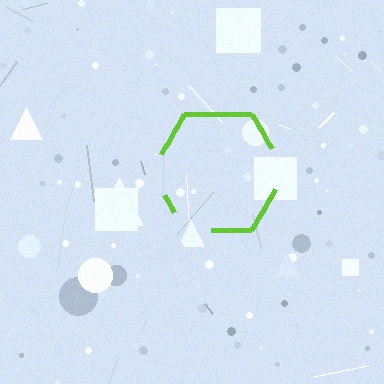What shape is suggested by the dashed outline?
The dashed outline suggests a hexagon.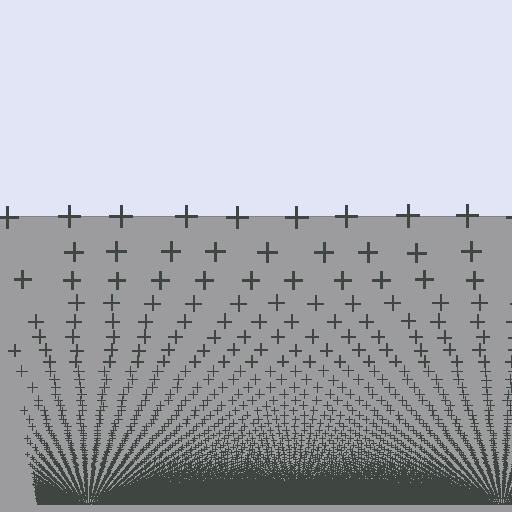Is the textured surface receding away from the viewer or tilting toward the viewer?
The surface appears to tilt toward the viewer. Texture elements get larger and sparser toward the top.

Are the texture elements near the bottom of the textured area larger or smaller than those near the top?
Smaller. The gradient is inverted — elements near the bottom are smaller and denser.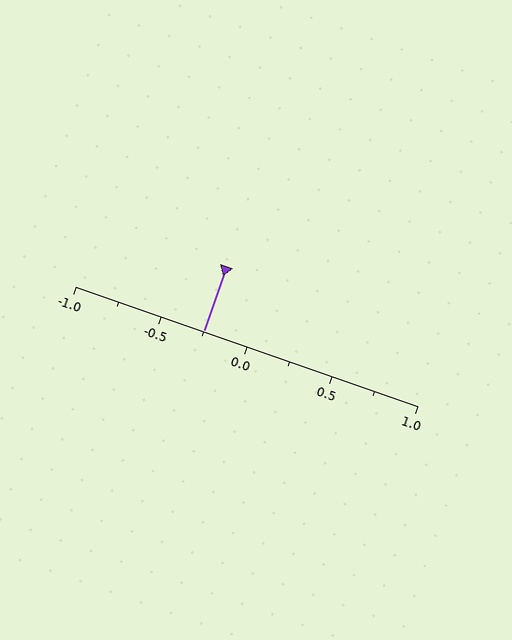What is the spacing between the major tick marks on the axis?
The major ticks are spaced 0.5 apart.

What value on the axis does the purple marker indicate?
The marker indicates approximately -0.25.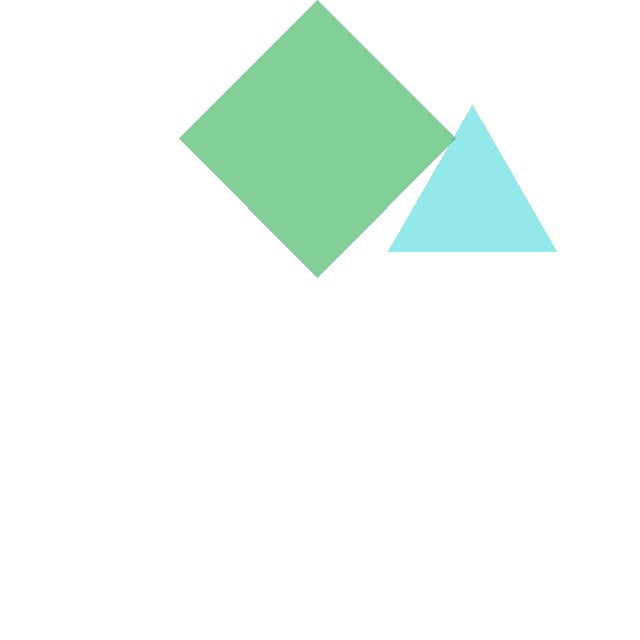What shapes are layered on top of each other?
The layered shapes are: a cyan triangle, a green diamond.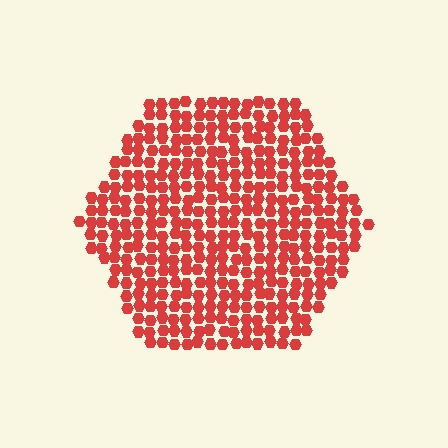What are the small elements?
The small elements are hexagons.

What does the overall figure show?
The overall figure shows a hexagon.